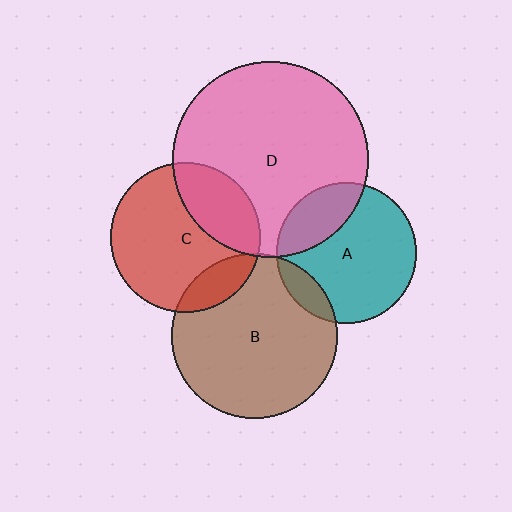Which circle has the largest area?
Circle D (pink).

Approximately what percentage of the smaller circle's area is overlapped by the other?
Approximately 25%.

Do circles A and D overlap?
Yes.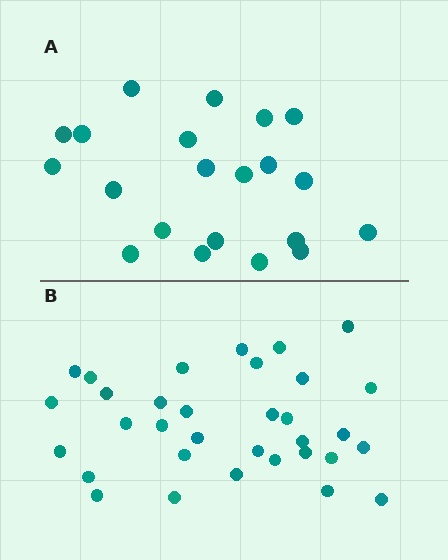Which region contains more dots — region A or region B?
Region B (the bottom region) has more dots.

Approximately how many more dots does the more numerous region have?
Region B has roughly 12 or so more dots than region A.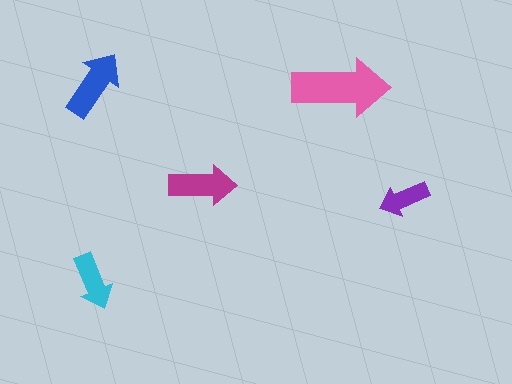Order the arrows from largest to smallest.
the pink one, the blue one, the magenta one, the cyan one, the purple one.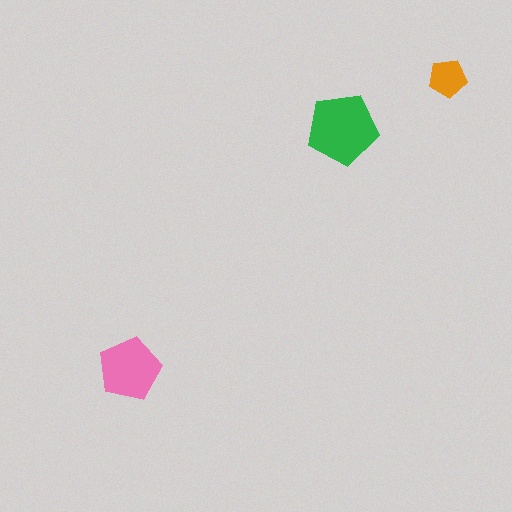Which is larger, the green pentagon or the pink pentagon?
The green one.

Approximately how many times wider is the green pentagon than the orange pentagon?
About 2 times wider.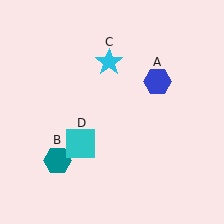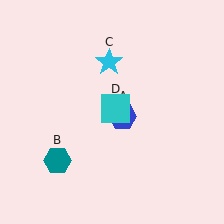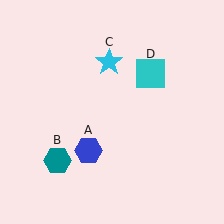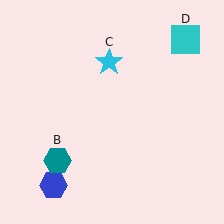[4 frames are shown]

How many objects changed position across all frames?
2 objects changed position: blue hexagon (object A), cyan square (object D).